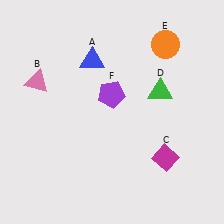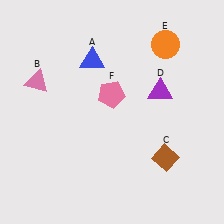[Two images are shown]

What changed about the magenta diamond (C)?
In Image 1, C is magenta. In Image 2, it changed to brown.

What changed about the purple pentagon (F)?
In Image 1, F is purple. In Image 2, it changed to pink.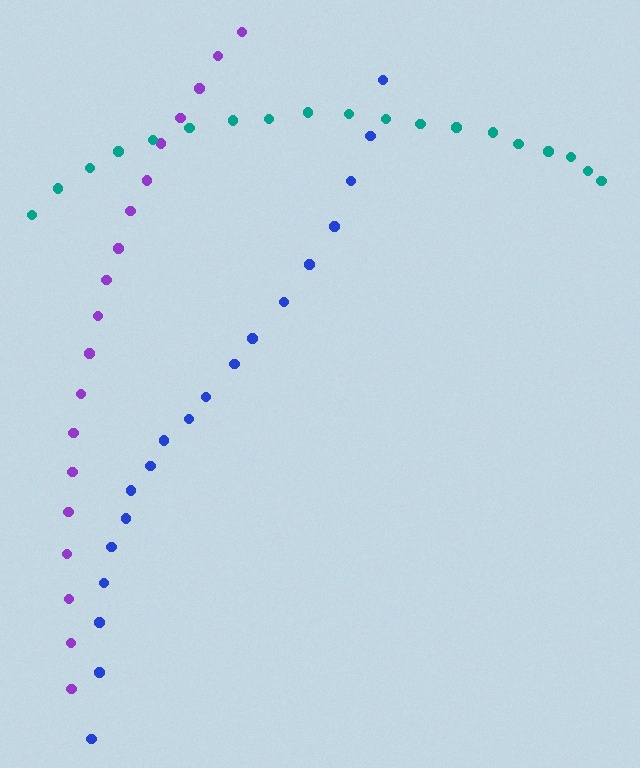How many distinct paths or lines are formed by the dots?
There are 3 distinct paths.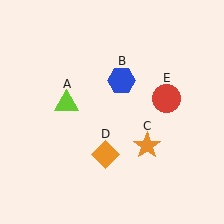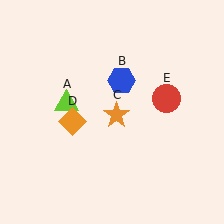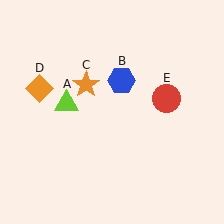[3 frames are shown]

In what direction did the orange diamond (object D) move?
The orange diamond (object D) moved up and to the left.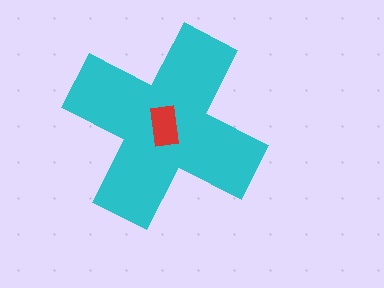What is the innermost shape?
The red rectangle.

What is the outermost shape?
The cyan cross.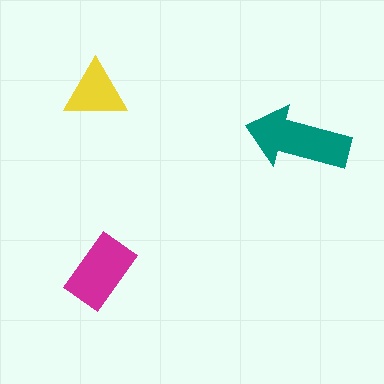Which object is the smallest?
The yellow triangle.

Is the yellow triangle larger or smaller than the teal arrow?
Smaller.